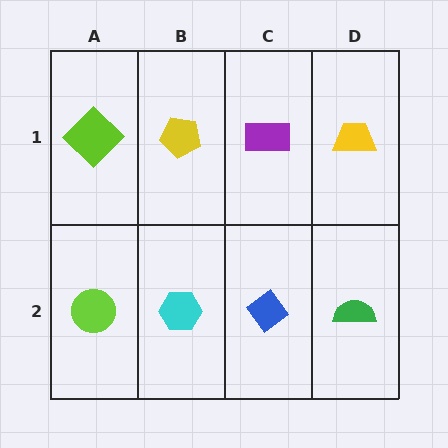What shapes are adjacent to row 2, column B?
A yellow pentagon (row 1, column B), a lime circle (row 2, column A), a blue diamond (row 2, column C).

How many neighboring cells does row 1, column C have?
3.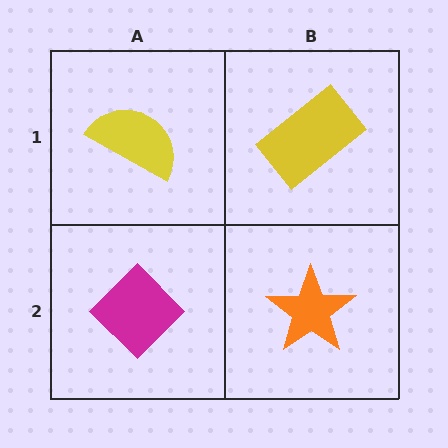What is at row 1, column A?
A yellow semicircle.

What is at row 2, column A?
A magenta diamond.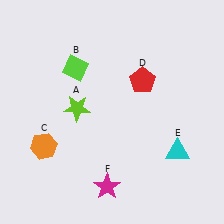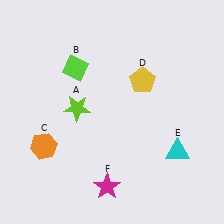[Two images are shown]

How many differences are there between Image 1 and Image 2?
There is 1 difference between the two images.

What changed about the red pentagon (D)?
In Image 1, D is red. In Image 2, it changed to yellow.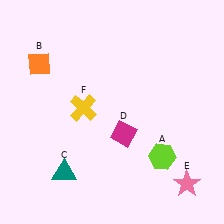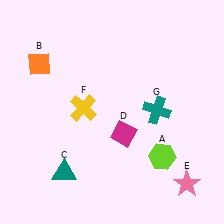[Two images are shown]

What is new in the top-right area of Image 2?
A teal cross (G) was added in the top-right area of Image 2.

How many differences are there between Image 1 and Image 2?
There is 1 difference between the two images.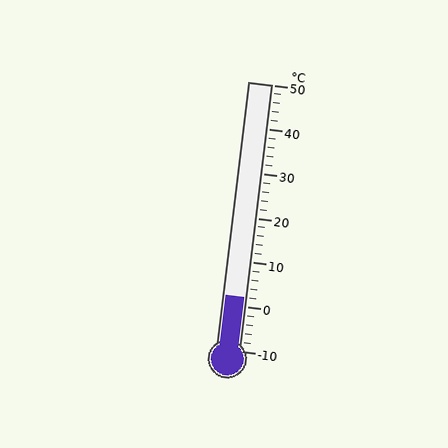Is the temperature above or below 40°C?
The temperature is below 40°C.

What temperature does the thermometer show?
The thermometer shows approximately 2°C.